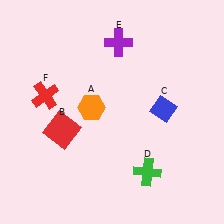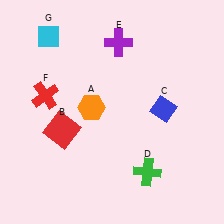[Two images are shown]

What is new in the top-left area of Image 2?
A cyan diamond (G) was added in the top-left area of Image 2.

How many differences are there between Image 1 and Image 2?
There is 1 difference between the two images.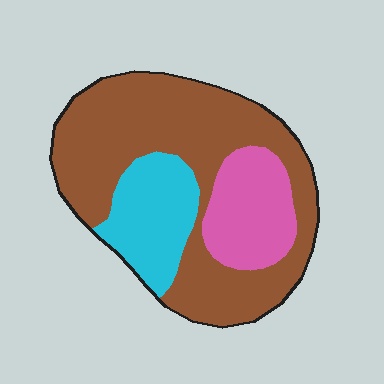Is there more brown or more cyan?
Brown.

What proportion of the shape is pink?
Pink takes up about one fifth (1/5) of the shape.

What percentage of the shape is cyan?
Cyan takes up between a sixth and a third of the shape.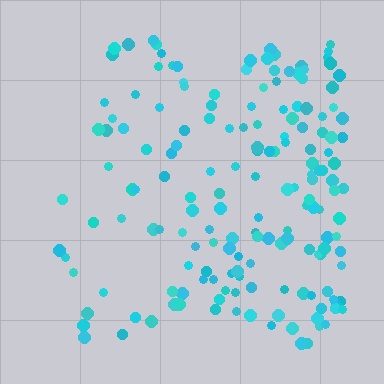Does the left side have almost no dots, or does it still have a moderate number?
Still a moderate number, just noticeably fewer than the right.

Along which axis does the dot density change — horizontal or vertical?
Horizontal.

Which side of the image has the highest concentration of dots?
The right.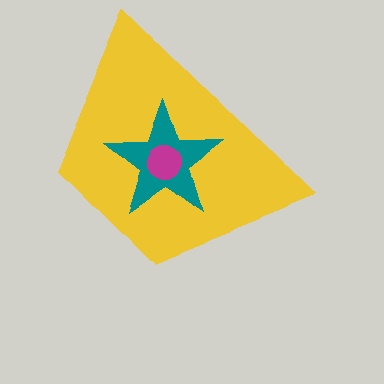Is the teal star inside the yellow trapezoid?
Yes.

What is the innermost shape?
The magenta circle.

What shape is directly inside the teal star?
The magenta circle.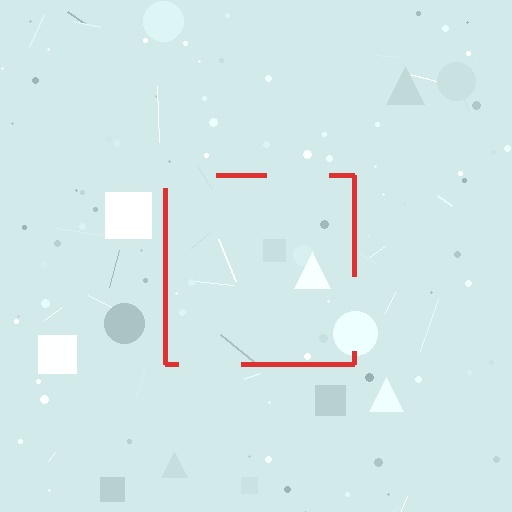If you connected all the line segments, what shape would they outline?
They would outline a square.